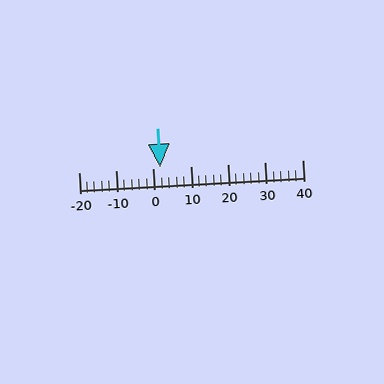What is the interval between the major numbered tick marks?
The major tick marks are spaced 10 units apart.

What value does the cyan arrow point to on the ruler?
The cyan arrow points to approximately 2.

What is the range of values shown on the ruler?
The ruler shows values from -20 to 40.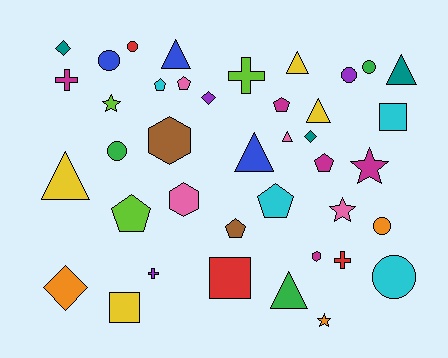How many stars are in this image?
There are 4 stars.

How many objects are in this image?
There are 40 objects.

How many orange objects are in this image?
There are 3 orange objects.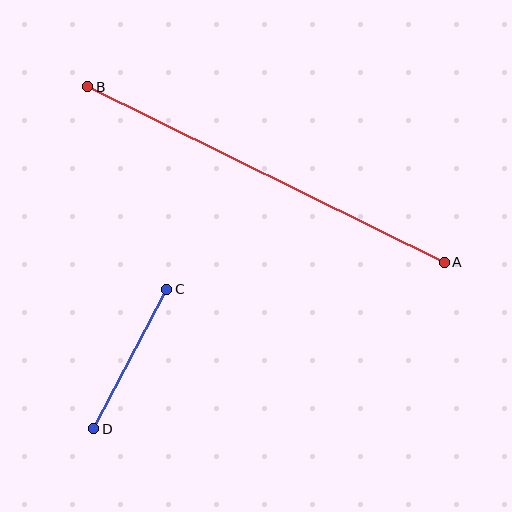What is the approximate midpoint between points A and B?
The midpoint is at approximately (266, 174) pixels.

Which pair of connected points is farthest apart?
Points A and B are farthest apart.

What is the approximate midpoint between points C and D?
The midpoint is at approximately (130, 359) pixels.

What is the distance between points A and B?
The distance is approximately 397 pixels.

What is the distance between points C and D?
The distance is approximately 158 pixels.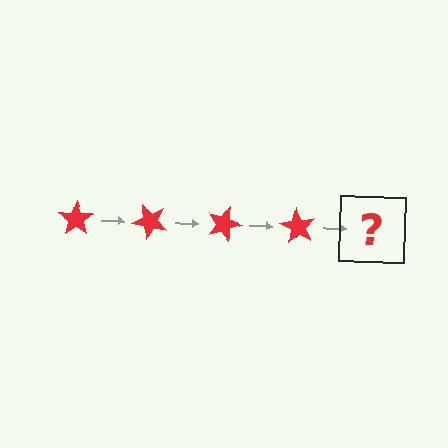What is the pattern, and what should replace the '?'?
The pattern is that the star rotates 45 degrees each step. The '?' should be a red star rotated 180 degrees.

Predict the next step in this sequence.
The next step is a red star rotated 180 degrees.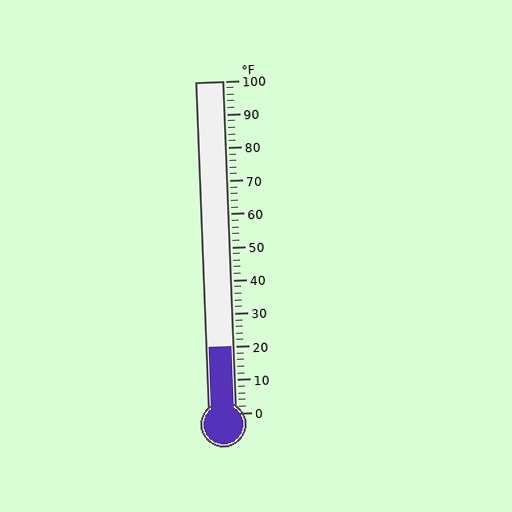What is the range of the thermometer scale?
The thermometer scale ranges from 0°F to 100°F.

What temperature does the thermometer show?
The thermometer shows approximately 20°F.